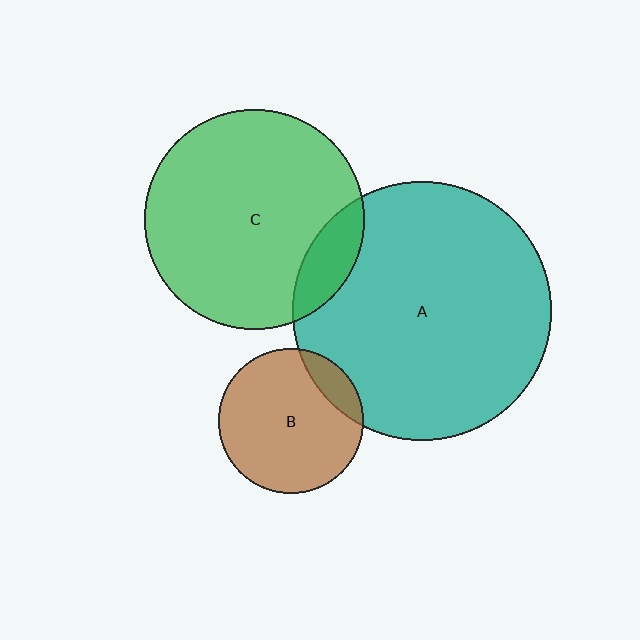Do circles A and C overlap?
Yes.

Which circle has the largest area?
Circle A (teal).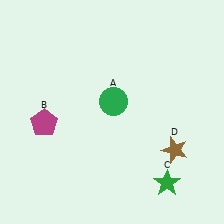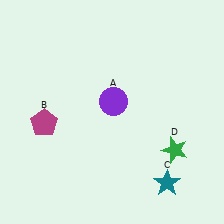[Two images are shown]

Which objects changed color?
A changed from green to purple. C changed from green to teal. D changed from brown to green.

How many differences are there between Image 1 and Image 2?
There are 3 differences between the two images.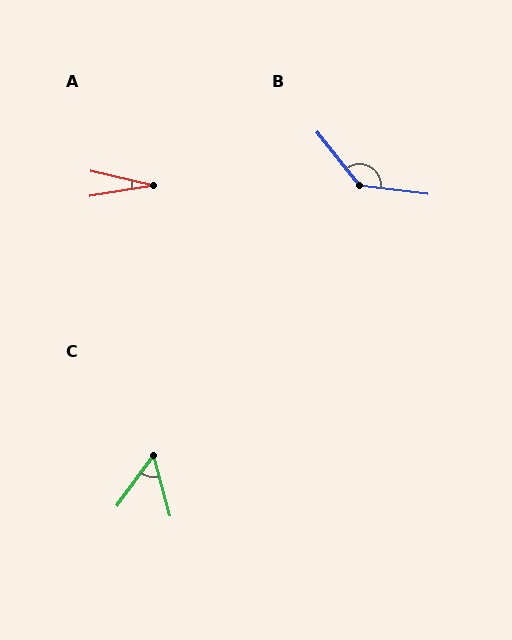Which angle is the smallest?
A, at approximately 22 degrees.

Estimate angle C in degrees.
Approximately 50 degrees.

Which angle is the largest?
B, at approximately 135 degrees.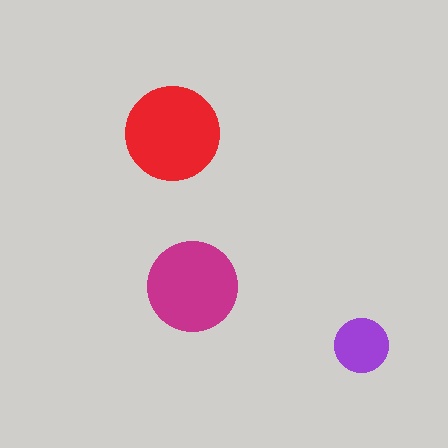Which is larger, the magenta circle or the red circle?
The red one.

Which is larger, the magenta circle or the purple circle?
The magenta one.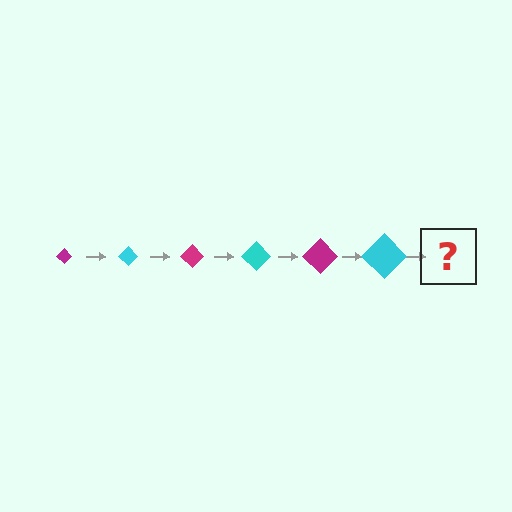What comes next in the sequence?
The next element should be a magenta diamond, larger than the previous one.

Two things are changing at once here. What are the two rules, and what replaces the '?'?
The two rules are that the diamond grows larger each step and the color cycles through magenta and cyan. The '?' should be a magenta diamond, larger than the previous one.